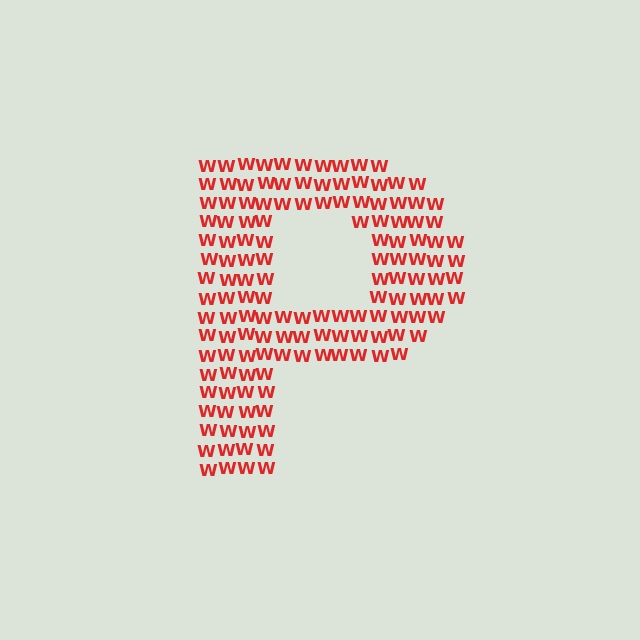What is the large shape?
The large shape is the letter P.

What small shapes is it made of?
It is made of small letter W's.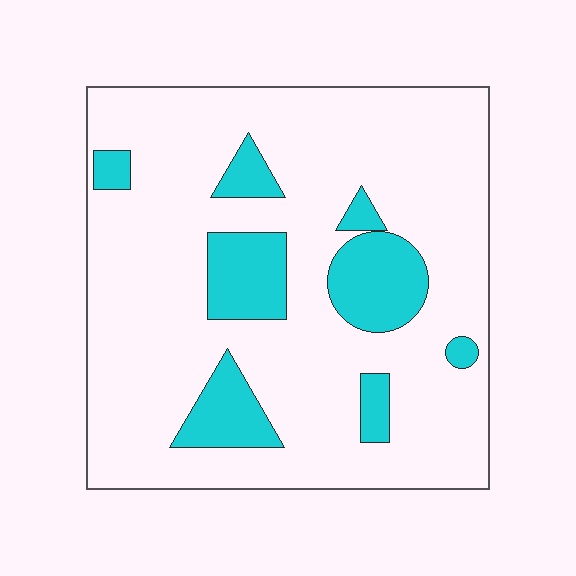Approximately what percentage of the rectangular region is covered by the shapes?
Approximately 20%.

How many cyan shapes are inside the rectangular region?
8.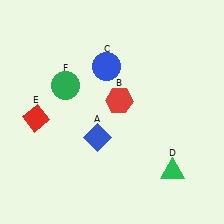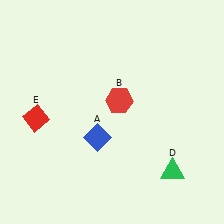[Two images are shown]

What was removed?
The blue circle (C), the green circle (F) were removed in Image 2.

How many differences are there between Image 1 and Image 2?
There are 2 differences between the two images.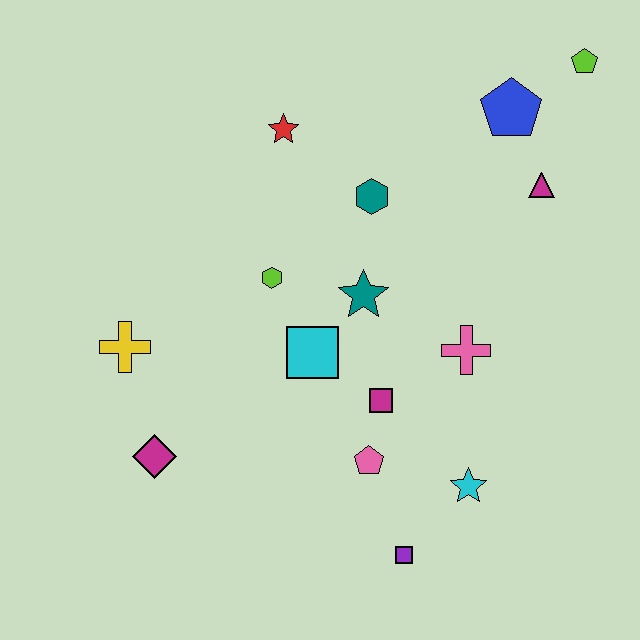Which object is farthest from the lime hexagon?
The lime pentagon is farthest from the lime hexagon.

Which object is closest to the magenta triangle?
The blue pentagon is closest to the magenta triangle.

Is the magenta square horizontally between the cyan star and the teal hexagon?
Yes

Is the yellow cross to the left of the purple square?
Yes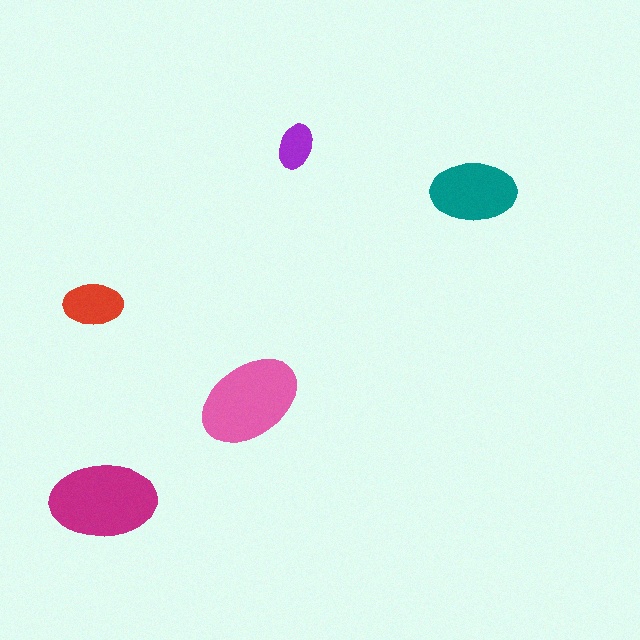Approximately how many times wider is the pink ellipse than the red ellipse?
About 1.5 times wider.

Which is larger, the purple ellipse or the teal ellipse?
The teal one.